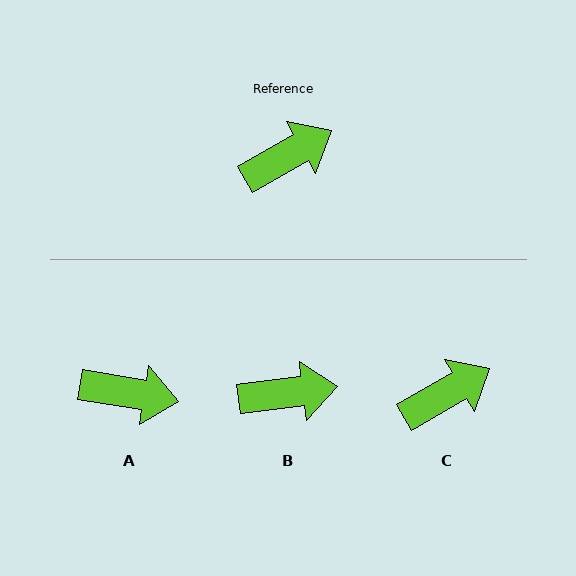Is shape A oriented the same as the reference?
No, it is off by about 39 degrees.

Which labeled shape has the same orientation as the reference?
C.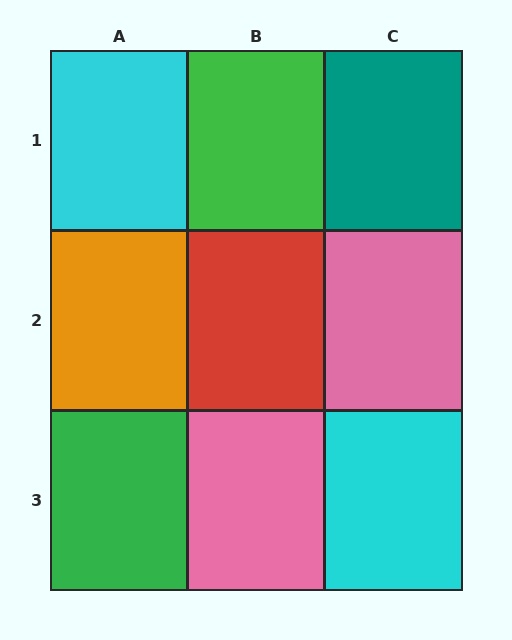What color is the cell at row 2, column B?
Red.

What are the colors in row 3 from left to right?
Green, pink, cyan.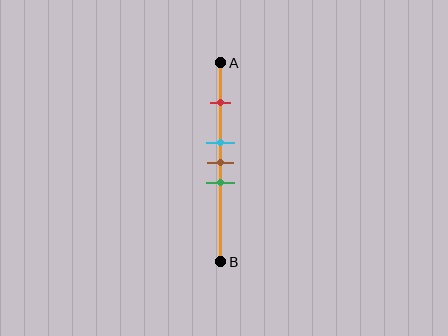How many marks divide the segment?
There are 4 marks dividing the segment.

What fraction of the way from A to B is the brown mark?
The brown mark is approximately 50% (0.5) of the way from A to B.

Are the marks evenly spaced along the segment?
No, the marks are not evenly spaced.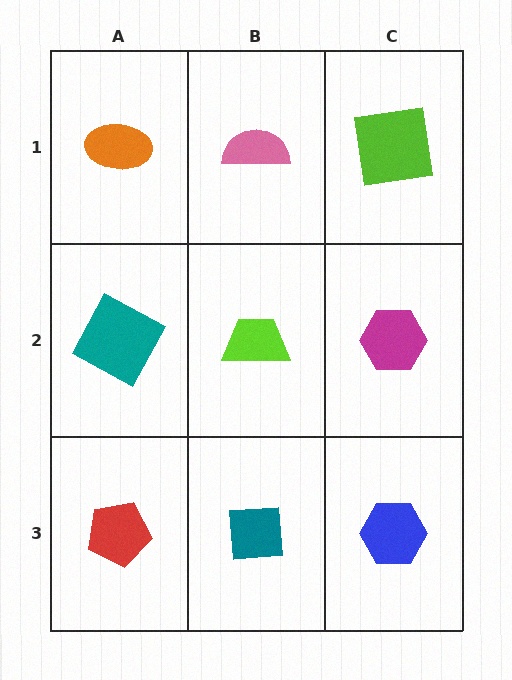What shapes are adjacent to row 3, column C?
A magenta hexagon (row 2, column C), a teal square (row 3, column B).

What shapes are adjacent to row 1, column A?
A teal square (row 2, column A), a pink semicircle (row 1, column B).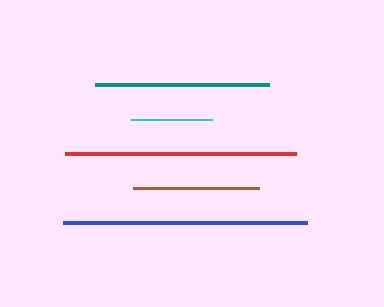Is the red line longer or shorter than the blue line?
The blue line is longer than the red line.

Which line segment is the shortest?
The cyan line is the shortest at approximately 81 pixels.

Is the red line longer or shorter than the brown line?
The red line is longer than the brown line.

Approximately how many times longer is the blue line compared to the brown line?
The blue line is approximately 1.9 times the length of the brown line.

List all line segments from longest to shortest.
From longest to shortest: blue, red, teal, brown, cyan.